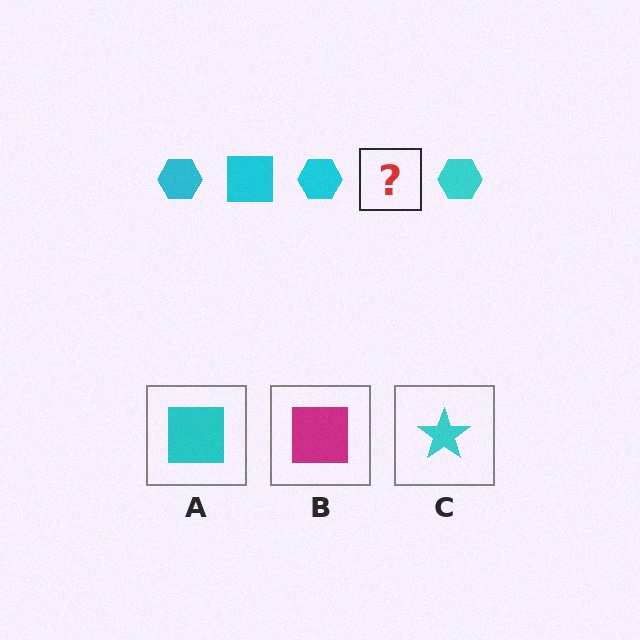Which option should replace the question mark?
Option A.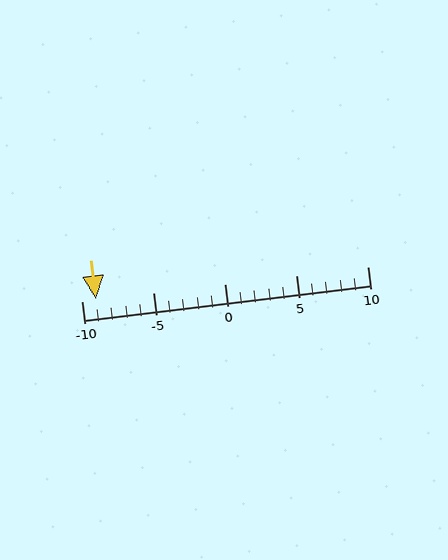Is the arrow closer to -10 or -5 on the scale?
The arrow is closer to -10.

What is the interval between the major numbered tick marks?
The major tick marks are spaced 5 units apart.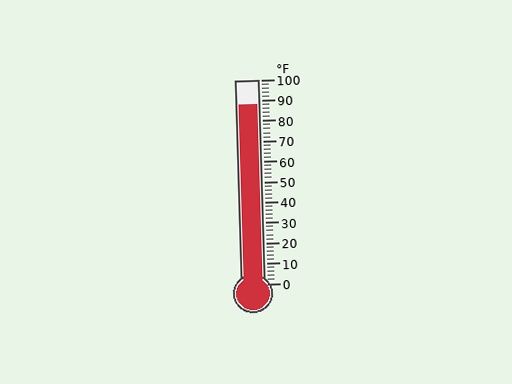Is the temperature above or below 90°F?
The temperature is below 90°F.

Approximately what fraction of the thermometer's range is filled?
The thermometer is filled to approximately 90% of its range.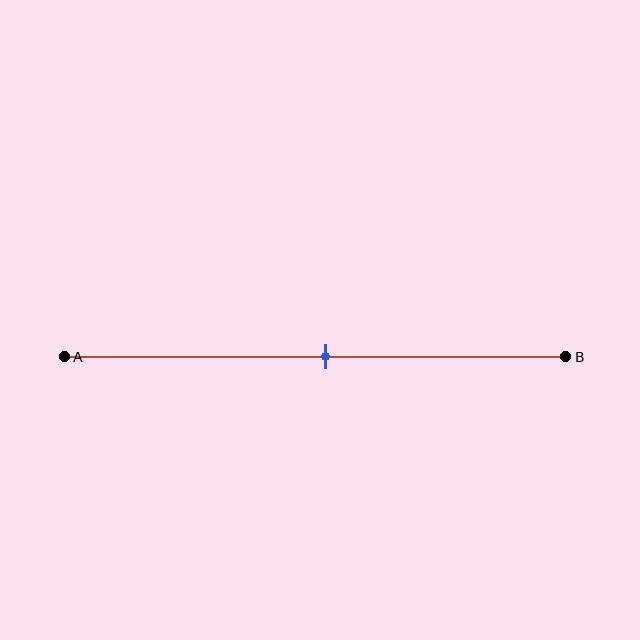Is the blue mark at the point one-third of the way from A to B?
No, the mark is at about 50% from A, not at the 33% one-third point.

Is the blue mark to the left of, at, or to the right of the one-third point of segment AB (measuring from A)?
The blue mark is to the right of the one-third point of segment AB.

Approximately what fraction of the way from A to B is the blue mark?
The blue mark is approximately 50% of the way from A to B.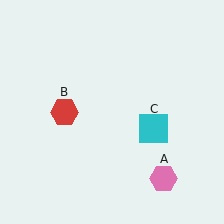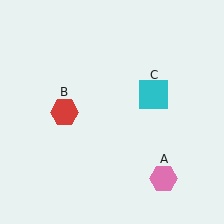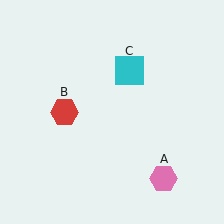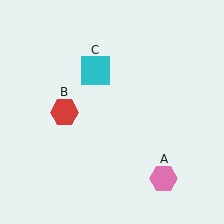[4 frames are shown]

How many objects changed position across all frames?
1 object changed position: cyan square (object C).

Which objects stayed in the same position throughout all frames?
Pink hexagon (object A) and red hexagon (object B) remained stationary.